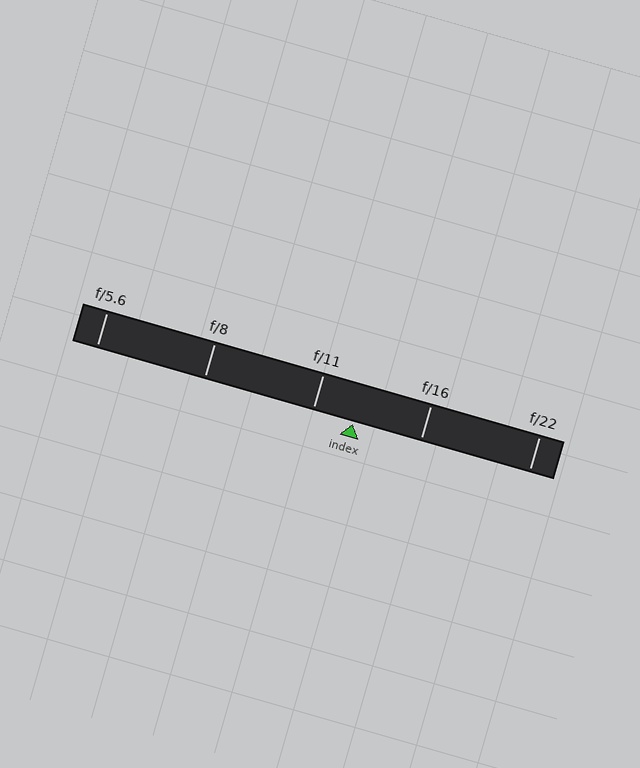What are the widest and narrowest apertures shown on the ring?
The widest aperture shown is f/5.6 and the narrowest is f/22.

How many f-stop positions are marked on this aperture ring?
There are 5 f-stop positions marked.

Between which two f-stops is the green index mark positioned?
The index mark is between f/11 and f/16.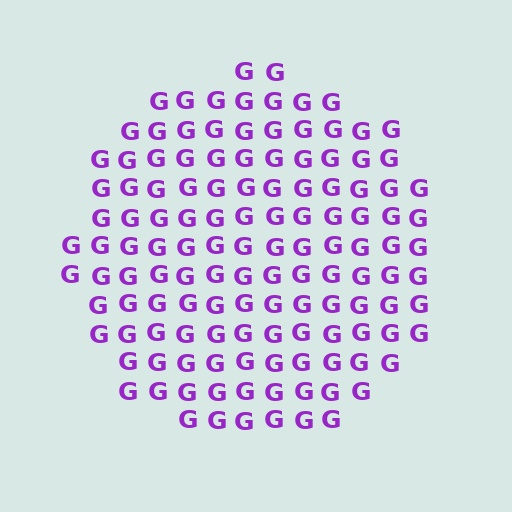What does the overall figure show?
The overall figure shows a circle.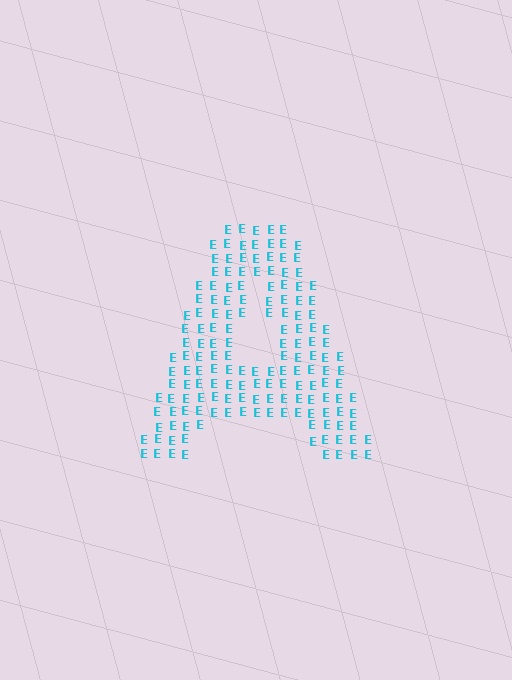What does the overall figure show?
The overall figure shows the letter A.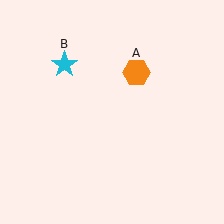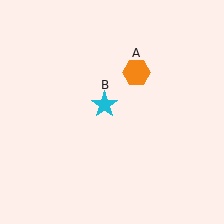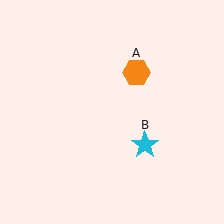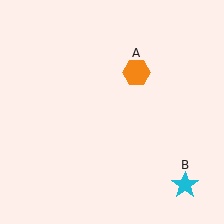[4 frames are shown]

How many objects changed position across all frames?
1 object changed position: cyan star (object B).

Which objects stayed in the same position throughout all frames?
Orange hexagon (object A) remained stationary.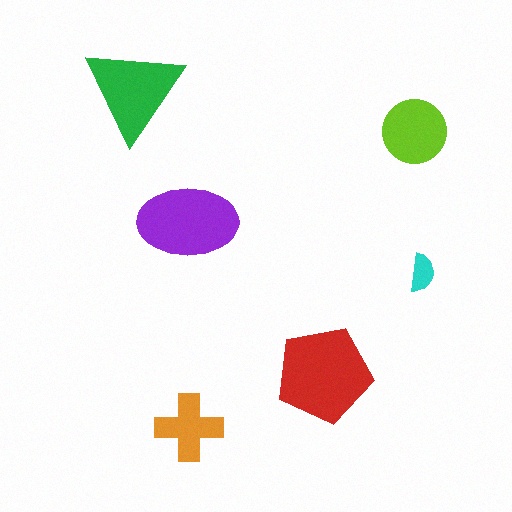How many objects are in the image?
There are 6 objects in the image.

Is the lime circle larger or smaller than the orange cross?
Larger.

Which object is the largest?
The red pentagon.